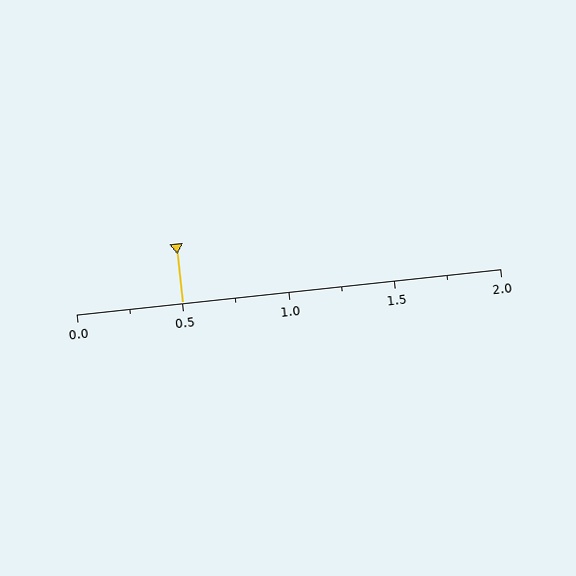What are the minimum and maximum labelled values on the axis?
The axis runs from 0.0 to 2.0.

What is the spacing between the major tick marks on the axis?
The major ticks are spaced 0.5 apart.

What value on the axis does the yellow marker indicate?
The marker indicates approximately 0.5.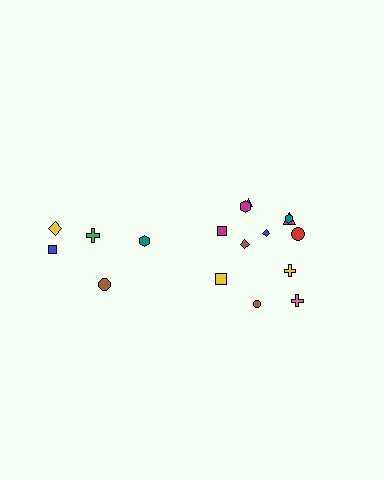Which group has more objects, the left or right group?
The right group.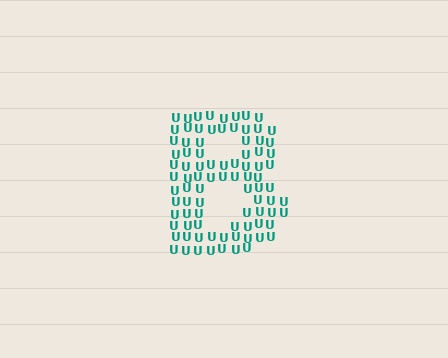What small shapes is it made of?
It is made of small letter U's.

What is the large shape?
The large shape is the letter B.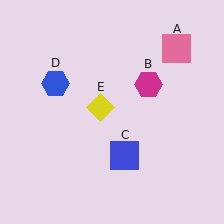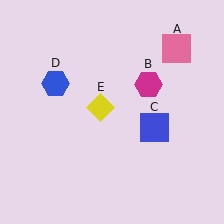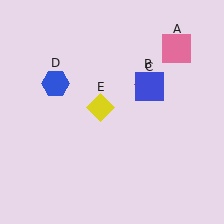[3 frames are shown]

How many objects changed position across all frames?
1 object changed position: blue square (object C).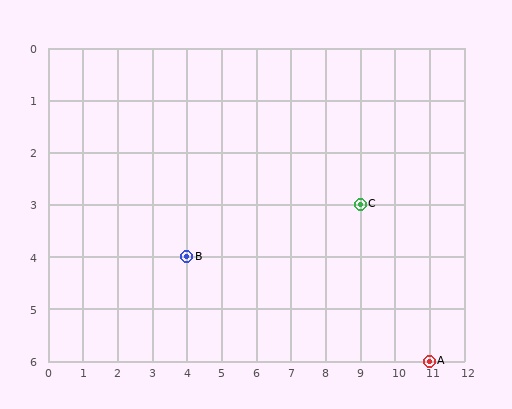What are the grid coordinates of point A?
Point A is at grid coordinates (11, 6).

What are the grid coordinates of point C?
Point C is at grid coordinates (9, 3).